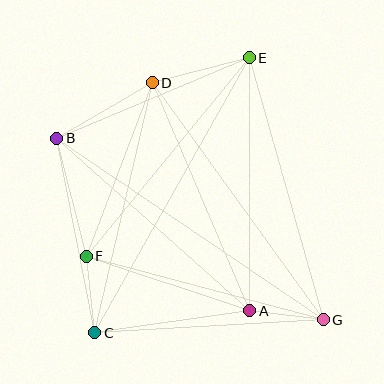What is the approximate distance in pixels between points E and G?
The distance between E and G is approximately 272 pixels.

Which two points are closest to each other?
Points A and G are closest to each other.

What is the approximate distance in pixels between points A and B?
The distance between A and B is approximately 259 pixels.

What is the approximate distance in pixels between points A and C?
The distance between A and C is approximately 157 pixels.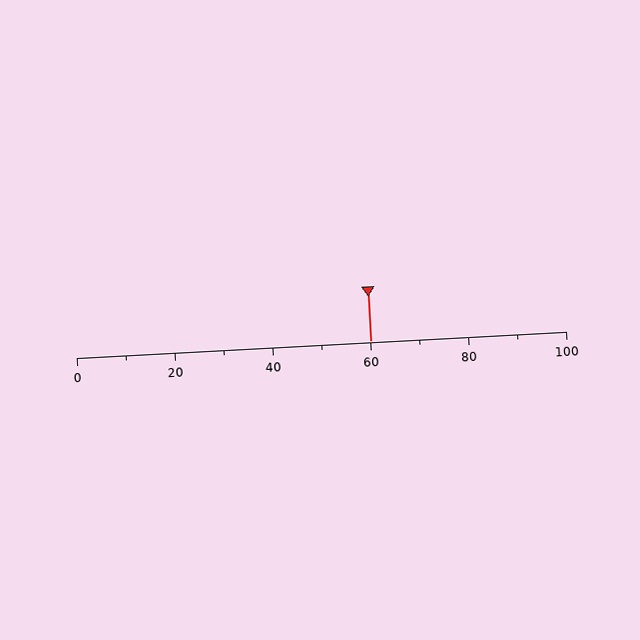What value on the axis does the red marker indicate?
The marker indicates approximately 60.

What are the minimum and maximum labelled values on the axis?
The axis runs from 0 to 100.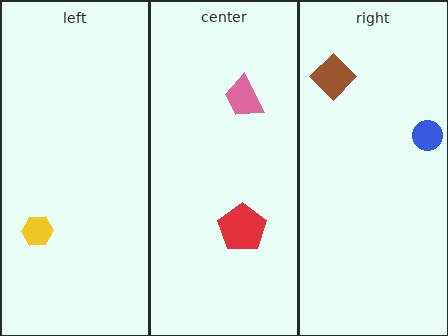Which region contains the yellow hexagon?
The left region.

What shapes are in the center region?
The red pentagon, the pink trapezoid.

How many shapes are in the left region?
1.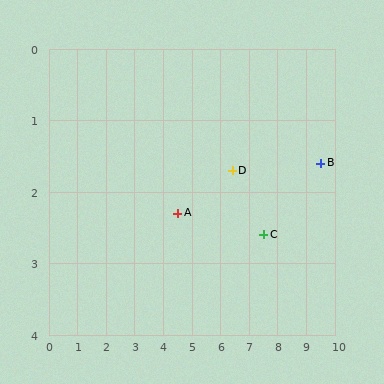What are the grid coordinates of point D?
Point D is at approximately (6.4, 1.7).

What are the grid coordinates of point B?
Point B is at approximately (9.5, 1.6).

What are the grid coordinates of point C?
Point C is at approximately (7.5, 2.6).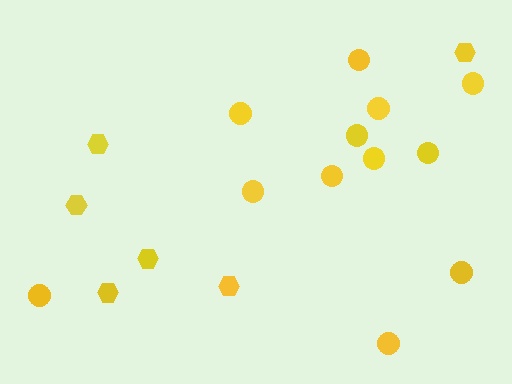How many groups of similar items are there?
There are 2 groups: one group of hexagons (6) and one group of circles (12).